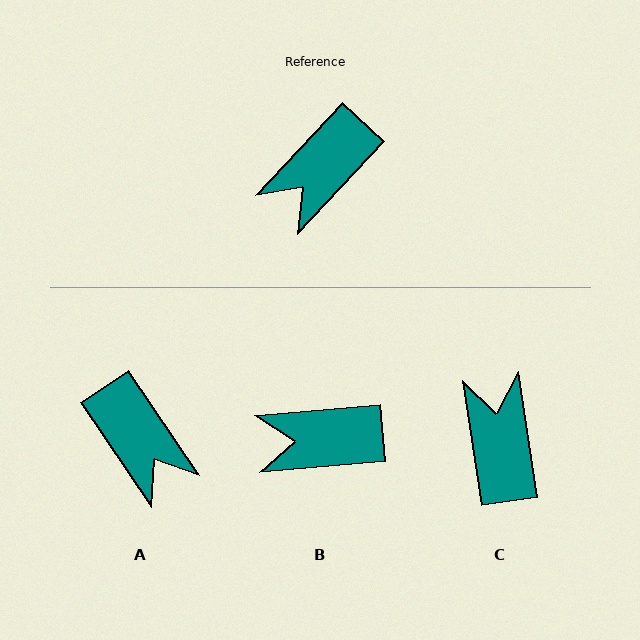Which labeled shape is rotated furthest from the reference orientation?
C, about 128 degrees away.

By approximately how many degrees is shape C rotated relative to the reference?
Approximately 128 degrees clockwise.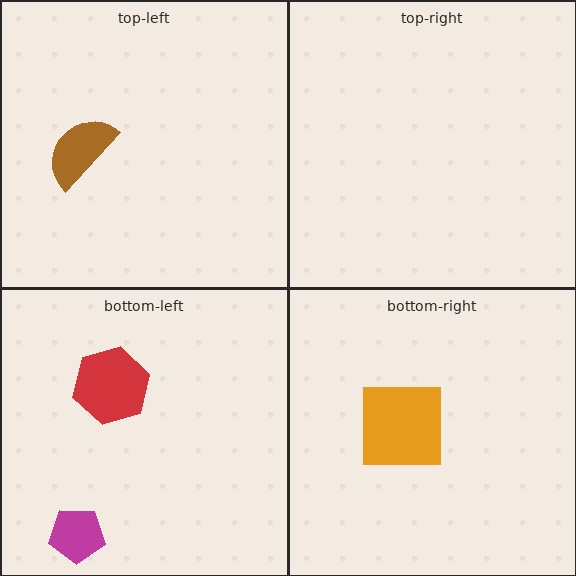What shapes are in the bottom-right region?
The orange square.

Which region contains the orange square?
The bottom-right region.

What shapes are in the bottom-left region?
The red hexagon, the magenta pentagon.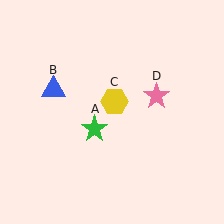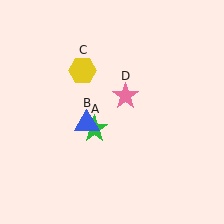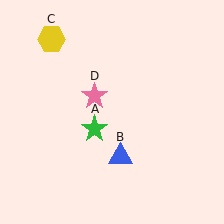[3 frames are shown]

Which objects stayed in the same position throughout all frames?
Green star (object A) remained stationary.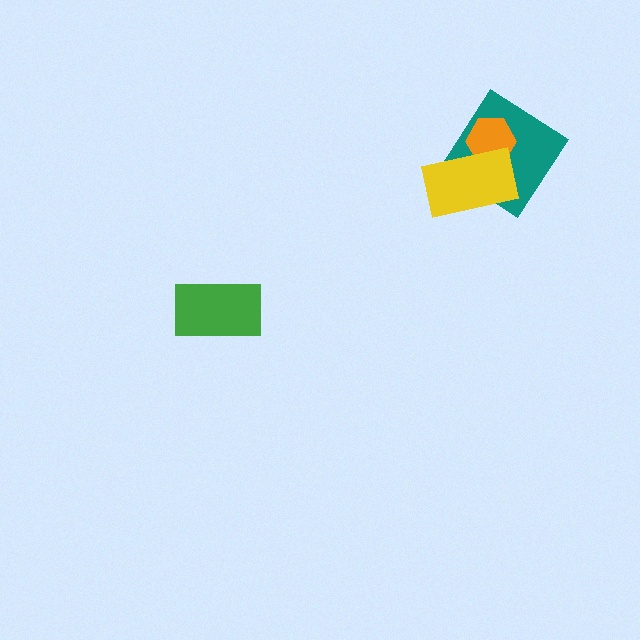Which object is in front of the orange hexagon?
The yellow rectangle is in front of the orange hexagon.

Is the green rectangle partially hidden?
No, no other shape covers it.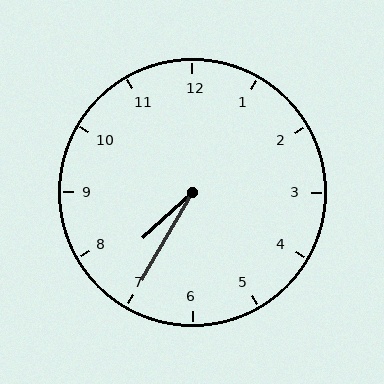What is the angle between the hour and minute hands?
Approximately 18 degrees.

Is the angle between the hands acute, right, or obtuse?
It is acute.